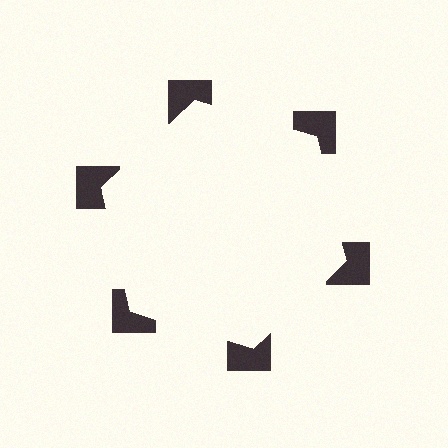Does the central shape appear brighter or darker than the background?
It typically appears slightly brighter than the background, even though no actual brightness change is drawn.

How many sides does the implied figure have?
6 sides.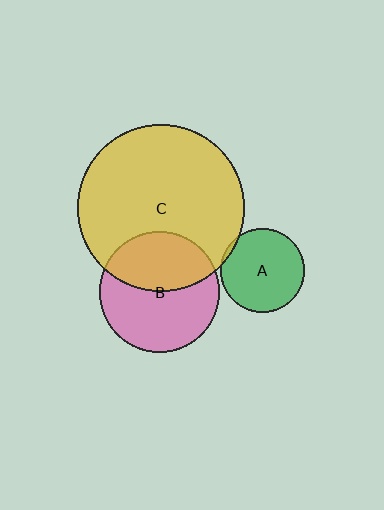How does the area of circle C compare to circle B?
Approximately 1.9 times.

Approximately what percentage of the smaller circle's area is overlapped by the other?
Approximately 5%.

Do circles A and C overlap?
Yes.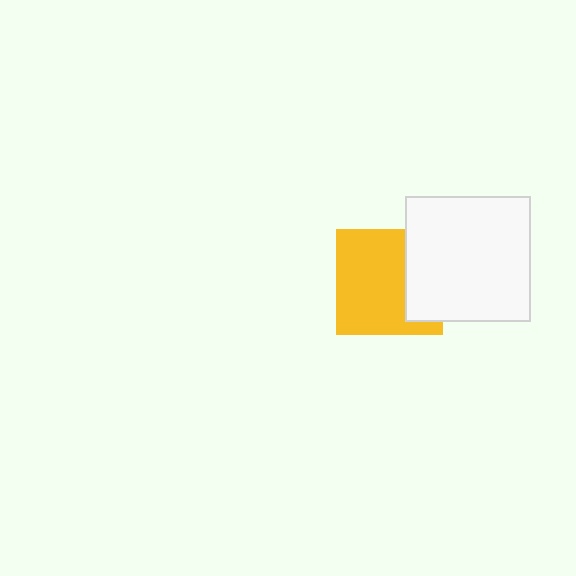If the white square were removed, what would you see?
You would see the complete yellow square.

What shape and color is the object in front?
The object in front is a white square.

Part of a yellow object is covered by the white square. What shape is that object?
It is a square.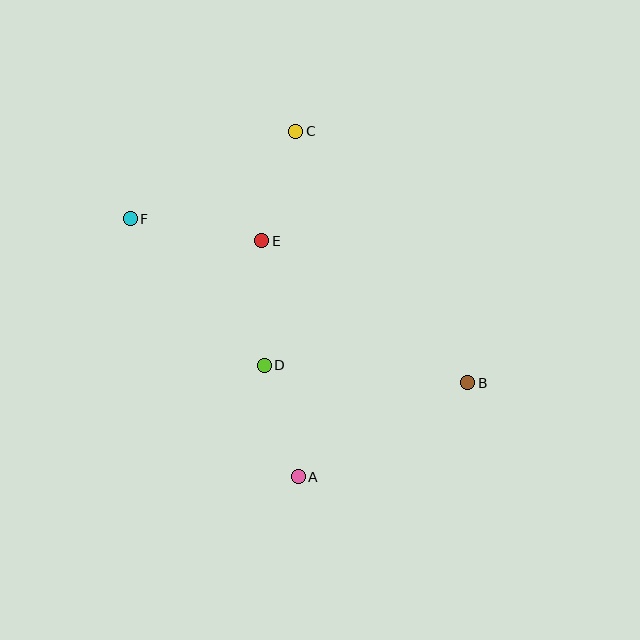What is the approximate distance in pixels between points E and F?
The distance between E and F is approximately 133 pixels.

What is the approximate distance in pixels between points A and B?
The distance between A and B is approximately 194 pixels.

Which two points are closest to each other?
Points C and E are closest to each other.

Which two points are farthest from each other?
Points B and F are farthest from each other.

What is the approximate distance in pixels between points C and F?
The distance between C and F is approximately 188 pixels.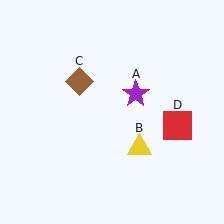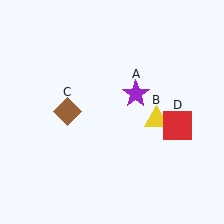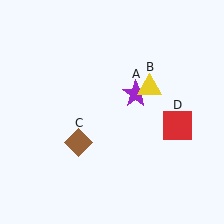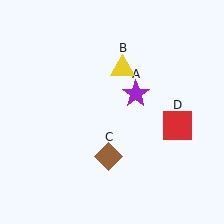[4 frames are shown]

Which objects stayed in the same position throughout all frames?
Purple star (object A) and red square (object D) remained stationary.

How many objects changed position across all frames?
2 objects changed position: yellow triangle (object B), brown diamond (object C).